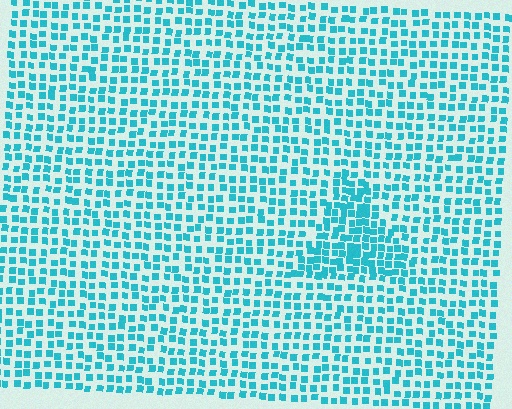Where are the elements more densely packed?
The elements are more densely packed inside the triangle boundary.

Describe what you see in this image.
The image contains small cyan elements arranged at two different densities. A triangle-shaped region is visible where the elements are more densely packed than the surrounding area.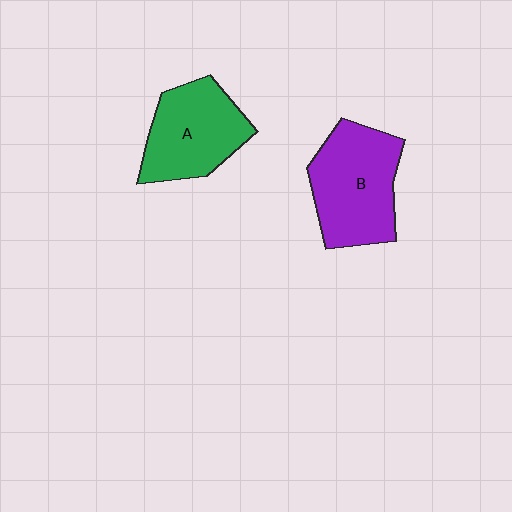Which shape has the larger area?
Shape B (purple).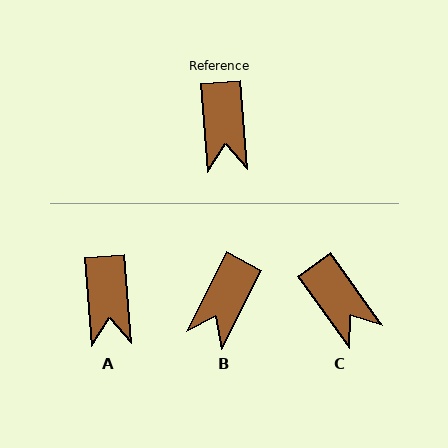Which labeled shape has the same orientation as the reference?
A.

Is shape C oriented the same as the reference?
No, it is off by about 31 degrees.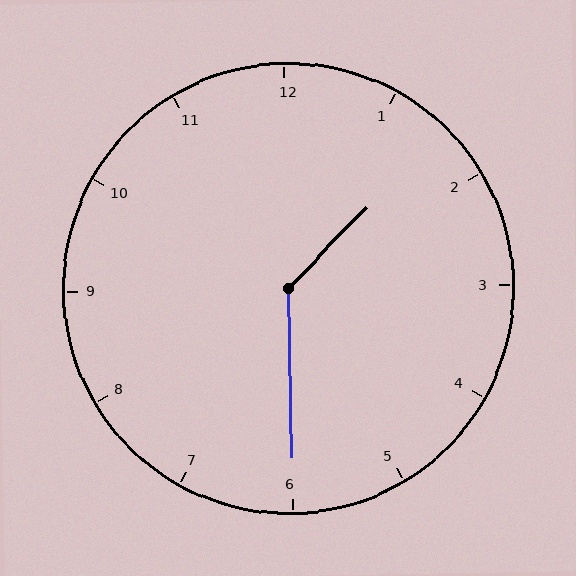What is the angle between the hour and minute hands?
Approximately 135 degrees.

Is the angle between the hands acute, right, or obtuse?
It is obtuse.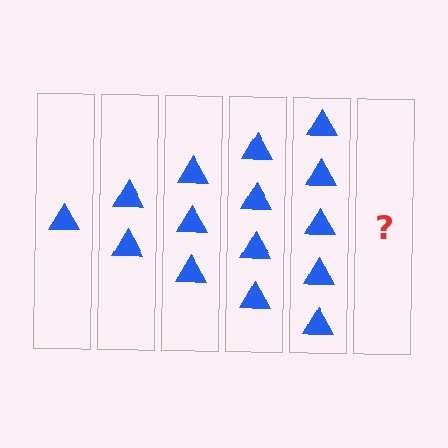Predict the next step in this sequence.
The next step is 6 triangles.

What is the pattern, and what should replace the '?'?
The pattern is that each step adds one more triangle. The '?' should be 6 triangles.